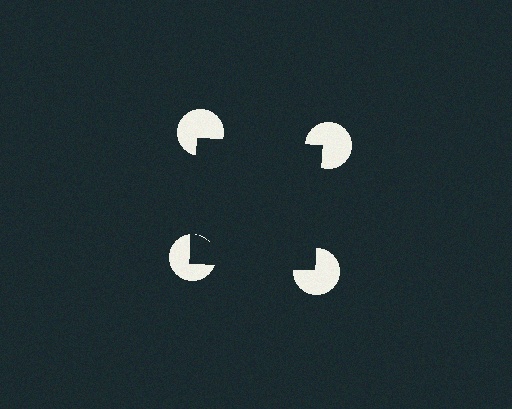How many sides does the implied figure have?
4 sides.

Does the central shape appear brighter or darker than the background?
It typically appears slightly darker than the background, even though no actual brightness change is drawn.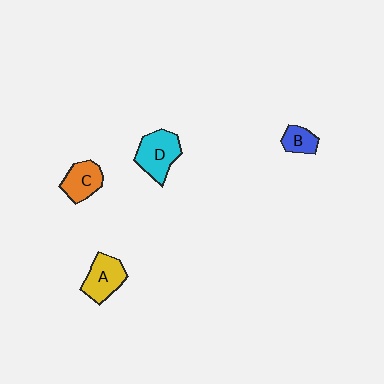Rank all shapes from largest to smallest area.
From largest to smallest: D (cyan), A (yellow), C (orange), B (blue).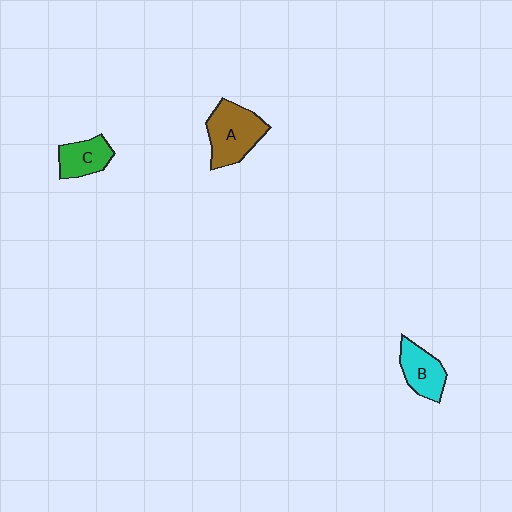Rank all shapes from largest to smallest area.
From largest to smallest: A (brown), B (cyan), C (green).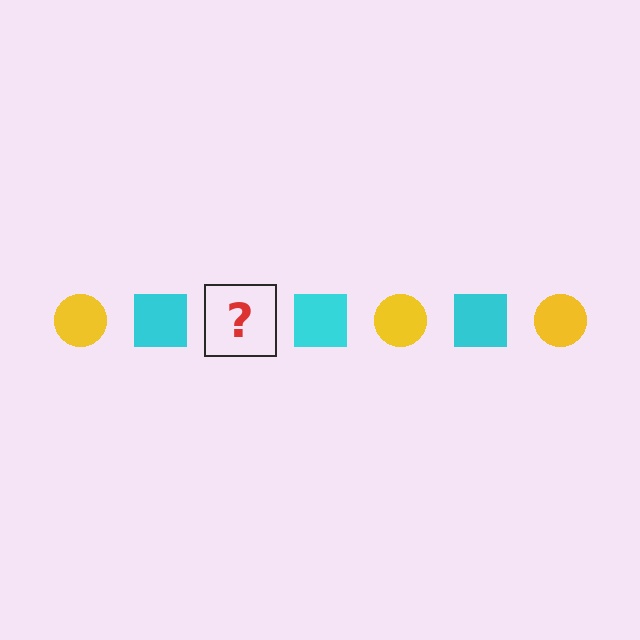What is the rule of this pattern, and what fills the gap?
The rule is that the pattern alternates between yellow circle and cyan square. The gap should be filled with a yellow circle.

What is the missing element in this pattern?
The missing element is a yellow circle.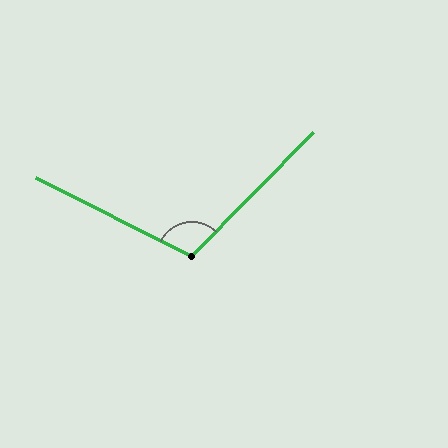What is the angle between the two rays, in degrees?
Approximately 108 degrees.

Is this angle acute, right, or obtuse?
It is obtuse.